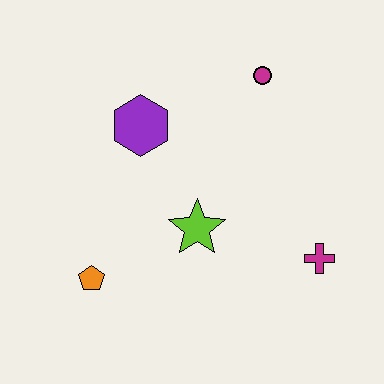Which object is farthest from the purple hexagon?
The magenta cross is farthest from the purple hexagon.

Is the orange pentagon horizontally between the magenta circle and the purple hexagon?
No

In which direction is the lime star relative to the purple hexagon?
The lime star is below the purple hexagon.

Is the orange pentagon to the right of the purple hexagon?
No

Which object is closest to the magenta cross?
The lime star is closest to the magenta cross.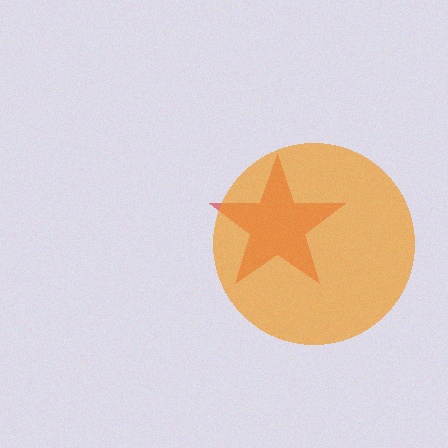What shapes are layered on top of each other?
The layered shapes are: a red star, an orange circle.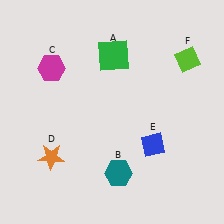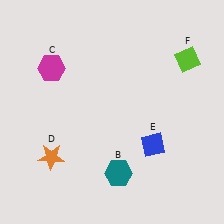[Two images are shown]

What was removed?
The green square (A) was removed in Image 2.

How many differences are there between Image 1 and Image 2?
There is 1 difference between the two images.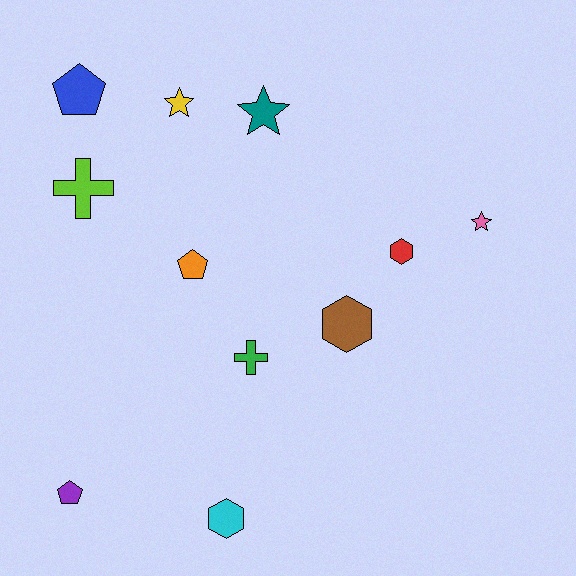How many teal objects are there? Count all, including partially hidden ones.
There is 1 teal object.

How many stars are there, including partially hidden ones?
There are 3 stars.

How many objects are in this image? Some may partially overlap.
There are 11 objects.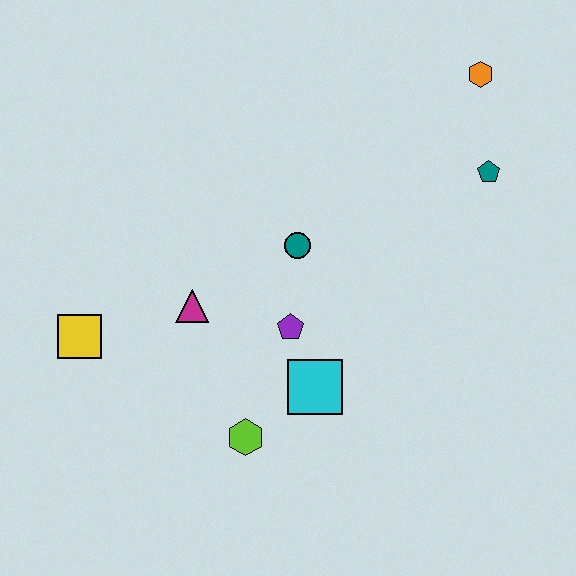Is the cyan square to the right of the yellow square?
Yes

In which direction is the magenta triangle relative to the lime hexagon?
The magenta triangle is above the lime hexagon.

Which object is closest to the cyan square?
The purple pentagon is closest to the cyan square.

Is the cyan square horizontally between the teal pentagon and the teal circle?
Yes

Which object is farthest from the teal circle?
The orange hexagon is farthest from the teal circle.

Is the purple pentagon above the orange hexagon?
No